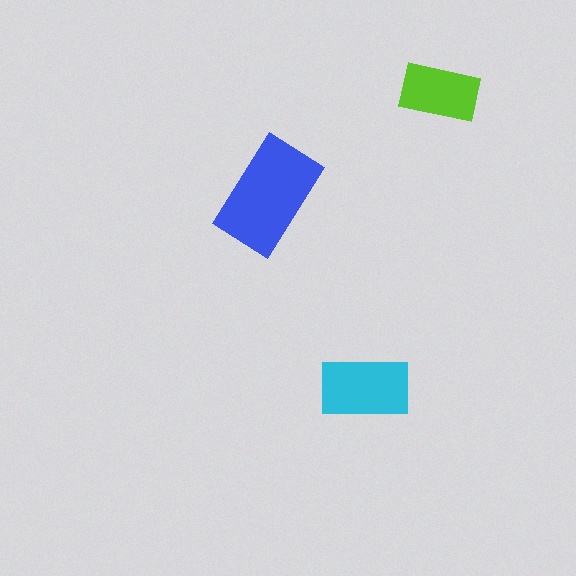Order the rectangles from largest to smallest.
the blue one, the cyan one, the lime one.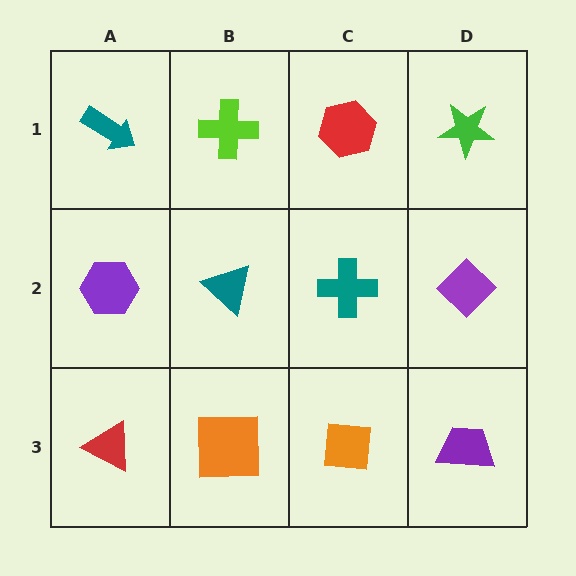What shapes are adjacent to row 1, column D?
A purple diamond (row 2, column D), a red hexagon (row 1, column C).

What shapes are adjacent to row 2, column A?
A teal arrow (row 1, column A), a red triangle (row 3, column A), a teal triangle (row 2, column B).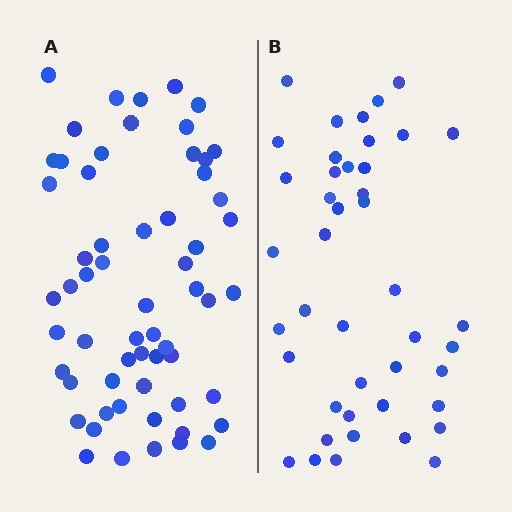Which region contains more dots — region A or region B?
Region A (the left region) has more dots.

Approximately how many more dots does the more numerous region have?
Region A has approximately 15 more dots than region B.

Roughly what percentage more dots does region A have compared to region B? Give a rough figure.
About 40% more.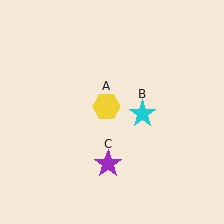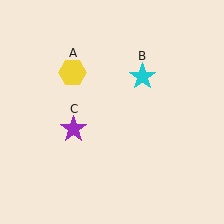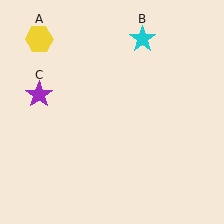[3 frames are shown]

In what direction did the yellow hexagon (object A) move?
The yellow hexagon (object A) moved up and to the left.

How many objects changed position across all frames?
3 objects changed position: yellow hexagon (object A), cyan star (object B), purple star (object C).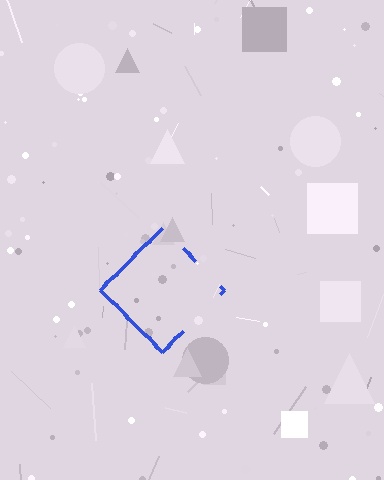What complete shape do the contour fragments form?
The contour fragments form a diamond.